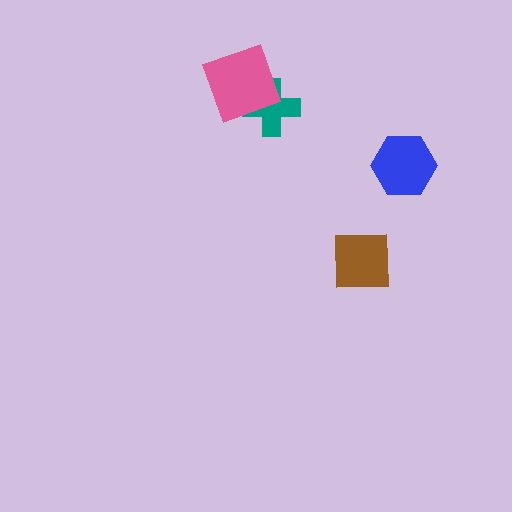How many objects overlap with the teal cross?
1 object overlaps with the teal cross.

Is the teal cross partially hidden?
Yes, it is partially covered by another shape.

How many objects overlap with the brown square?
0 objects overlap with the brown square.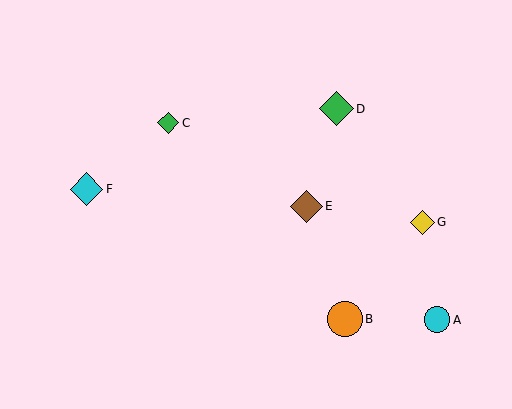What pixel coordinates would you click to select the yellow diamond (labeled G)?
Click at (422, 222) to select the yellow diamond G.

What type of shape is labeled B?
Shape B is an orange circle.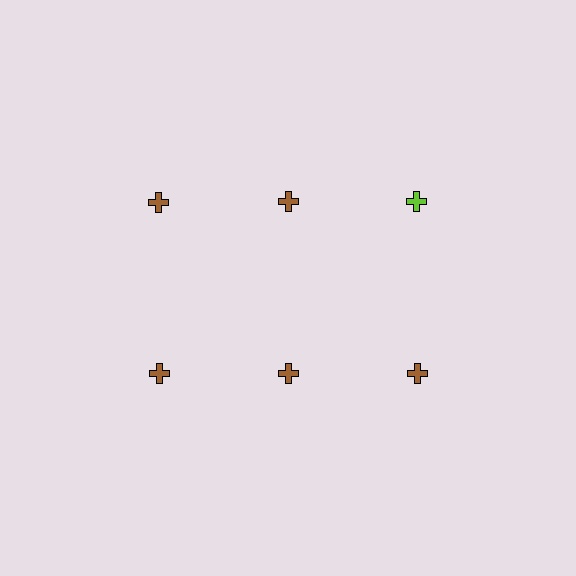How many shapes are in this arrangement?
There are 6 shapes arranged in a grid pattern.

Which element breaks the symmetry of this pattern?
The lime cross in the top row, center column breaks the symmetry. All other shapes are brown crosses.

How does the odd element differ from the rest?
It has a different color: lime instead of brown.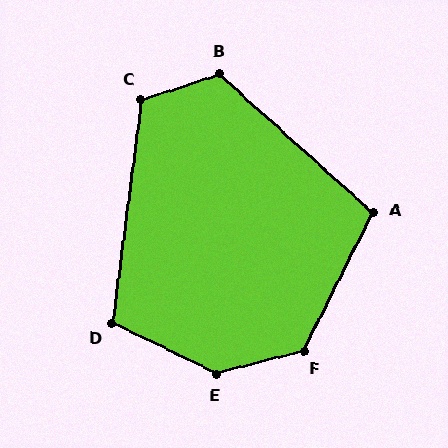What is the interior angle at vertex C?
Approximately 115 degrees (obtuse).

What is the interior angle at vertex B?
Approximately 120 degrees (obtuse).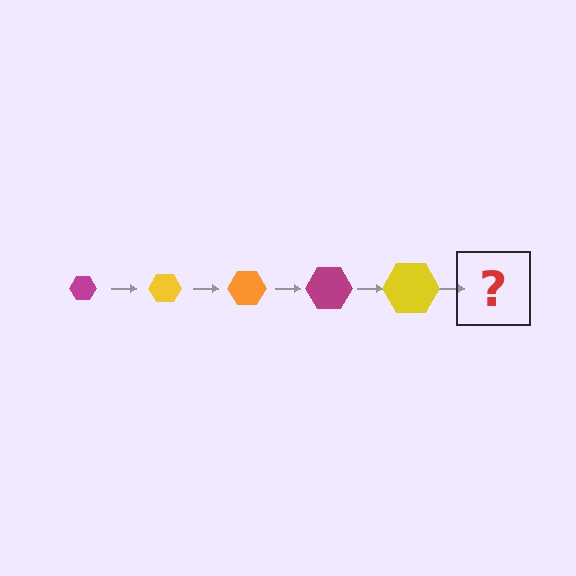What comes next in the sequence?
The next element should be an orange hexagon, larger than the previous one.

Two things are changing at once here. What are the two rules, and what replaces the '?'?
The two rules are that the hexagon grows larger each step and the color cycles through magenta, yellow, and orange. The '?' should be an orange hexagon, larger than the previous one.